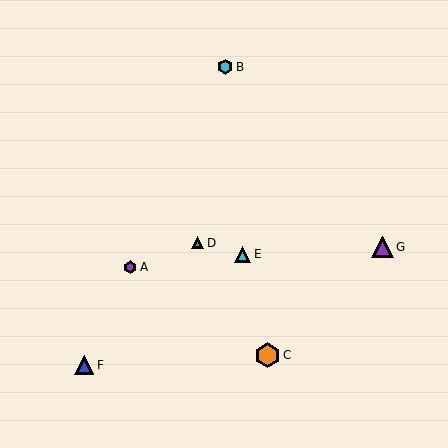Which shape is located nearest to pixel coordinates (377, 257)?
The purple triangle (labeled G) at (383, 247) is nearest to that location.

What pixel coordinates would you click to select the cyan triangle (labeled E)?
Click at (243, 254) to select the cyan triangle E.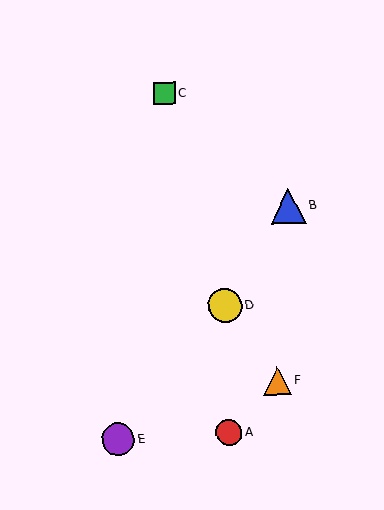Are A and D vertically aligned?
Yes, both are at x≈229.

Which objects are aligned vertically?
Objects A, D are aligned vertically.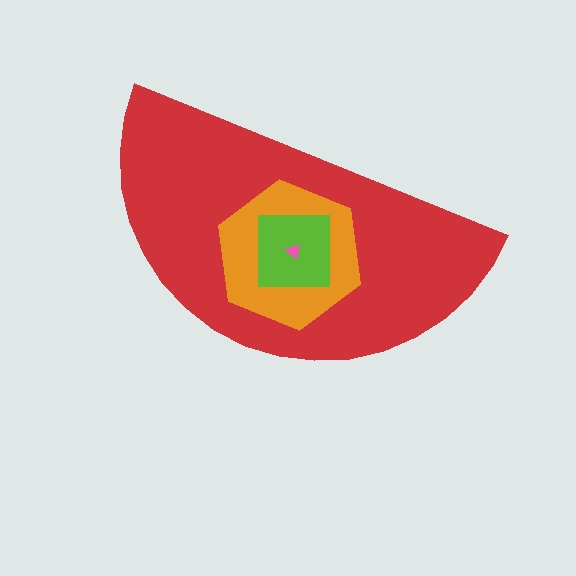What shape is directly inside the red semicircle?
The orange hexagon.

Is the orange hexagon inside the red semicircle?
Yes.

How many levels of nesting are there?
4.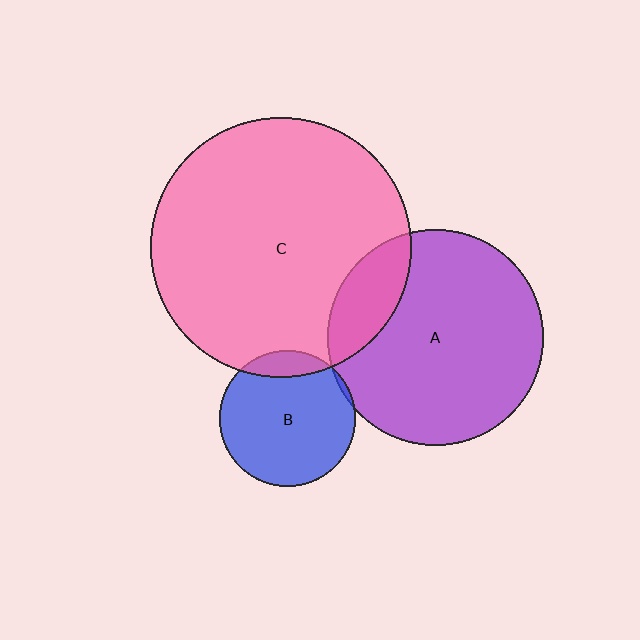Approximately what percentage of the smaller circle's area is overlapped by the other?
Approximately 5%.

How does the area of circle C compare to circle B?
Approximately 3.7 times.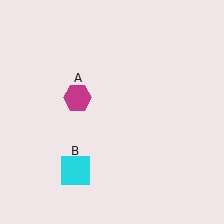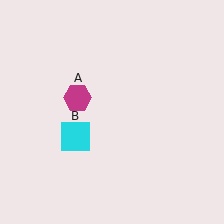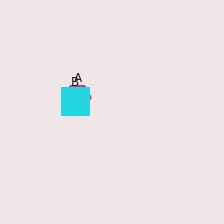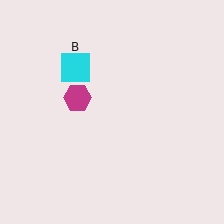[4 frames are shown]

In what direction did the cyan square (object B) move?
The cyan square (object B) moved up.